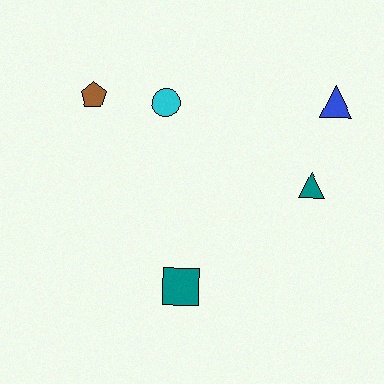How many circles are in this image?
There is 1 circle.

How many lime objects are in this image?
There are no lime objects.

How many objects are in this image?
There are 5 objects.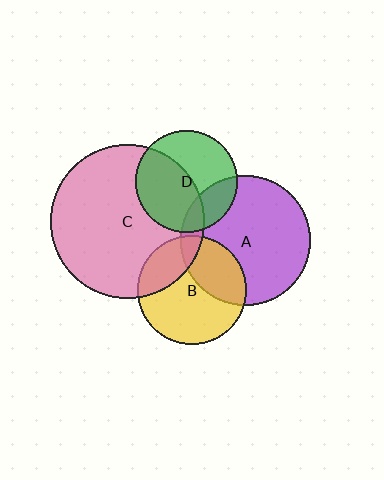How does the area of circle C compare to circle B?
Approximately 2.0 times.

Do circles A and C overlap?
Yes.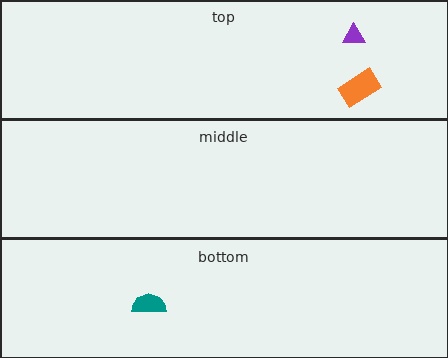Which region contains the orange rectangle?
The top region.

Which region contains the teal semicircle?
The bottom region.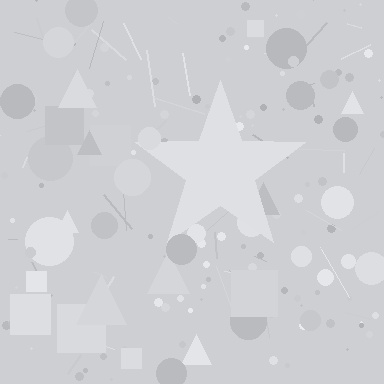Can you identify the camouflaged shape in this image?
The camouflaged shape is a star.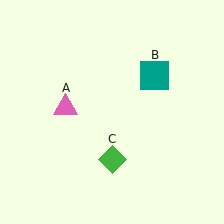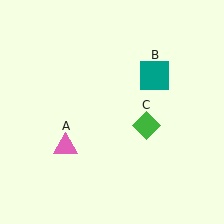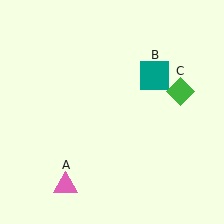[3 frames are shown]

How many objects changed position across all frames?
2 objects changed position: pink triangle (object A), green diamond (object C).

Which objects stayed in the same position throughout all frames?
Teal square (object B) remained stationary.